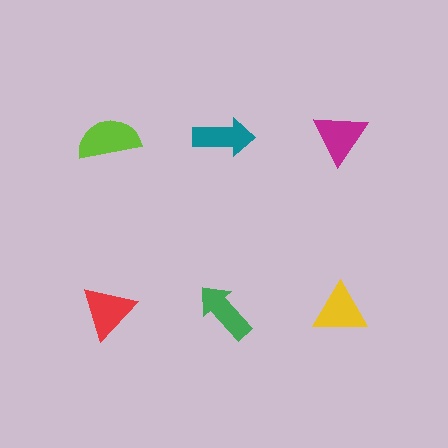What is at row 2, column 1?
A red triangle.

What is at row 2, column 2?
A green arrow.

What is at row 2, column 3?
A yellow triangle.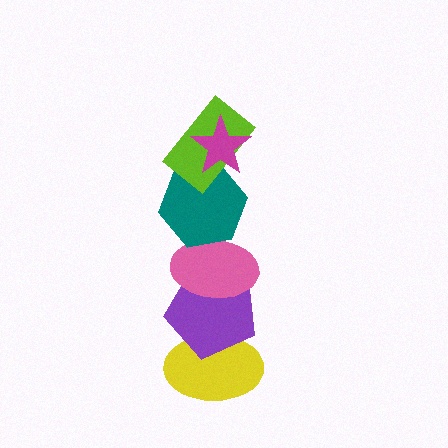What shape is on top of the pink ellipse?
The teal hexagon is on top of the pink ellipse.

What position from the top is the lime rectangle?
The lime rectangle is 2nd from the top.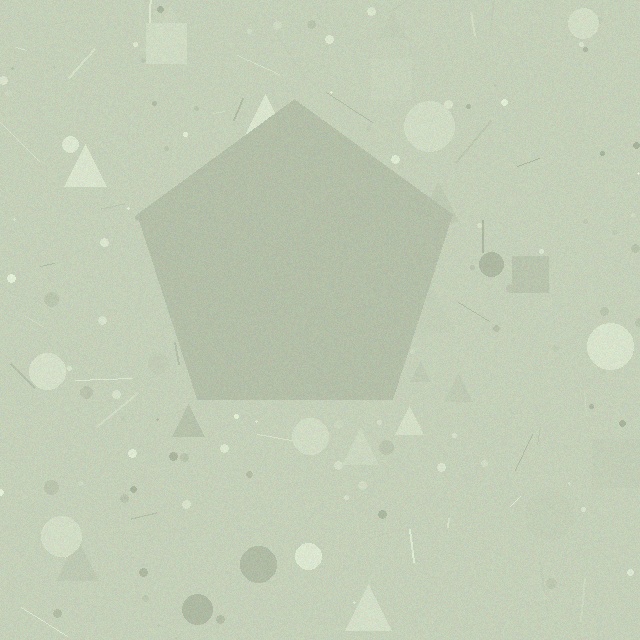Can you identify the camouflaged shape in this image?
The camouflaged shape is a pentagon.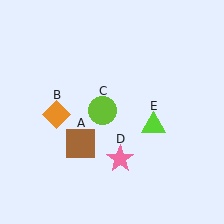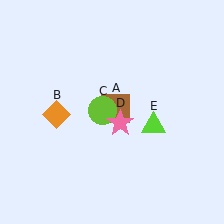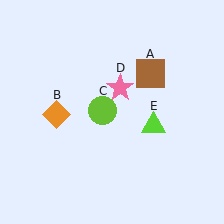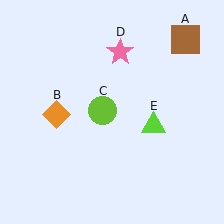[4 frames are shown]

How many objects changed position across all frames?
2 objects changed position: brown square (object A), pink star (object D).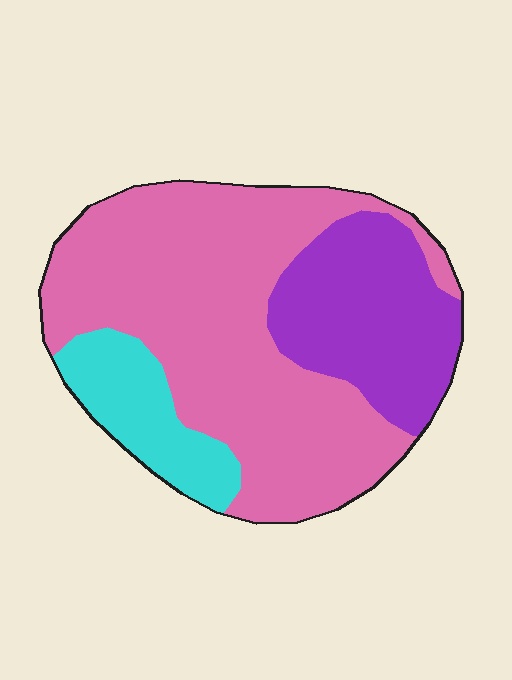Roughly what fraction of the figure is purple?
Purple covers 25% of the figure.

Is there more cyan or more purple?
Purple.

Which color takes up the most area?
Pink, at roughly 60%.